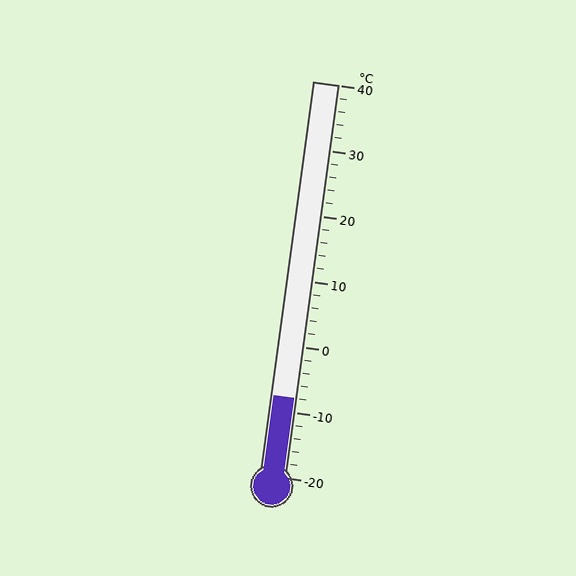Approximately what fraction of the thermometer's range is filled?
The thermometer is filled to approximately 20% of its range.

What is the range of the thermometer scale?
The thermometer scale ranges from -20°C to 40°C.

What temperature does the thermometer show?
The thermometer shows approximately -8°C.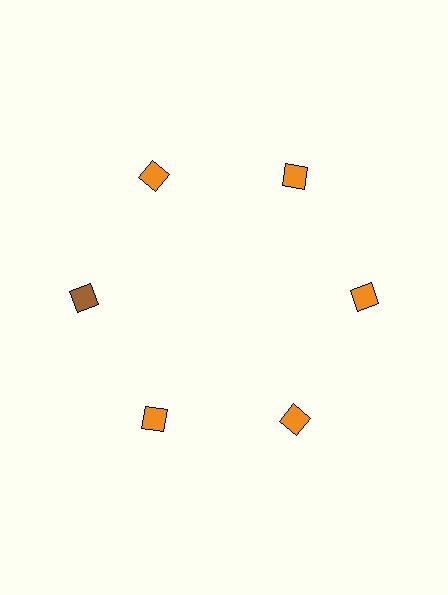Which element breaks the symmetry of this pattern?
The brown diamond at roughly the 9 o'clock position breaks the symmetry. All other shapes are orange diamonds.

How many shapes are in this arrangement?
There are 6 shapes arranged in a ring pattern.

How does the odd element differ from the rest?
It has a different color: brown instead of orange.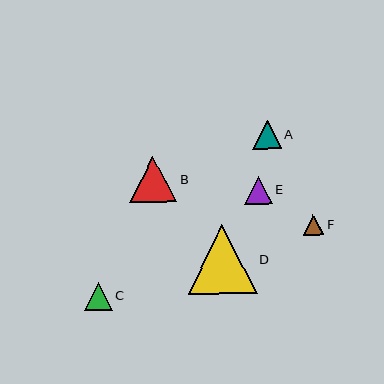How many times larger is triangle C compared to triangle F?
Triangle C is approximately 1.3 times the size of triangle F.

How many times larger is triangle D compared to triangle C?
Triangle D is approximately 2.5 times the size of triangle C.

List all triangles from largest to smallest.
From largest to smallest: D, B, A, C, E, F.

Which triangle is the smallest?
Triangle F is the smallest with a size of approximately 21 pixels.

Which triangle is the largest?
Triangle D is the largest with a size of approximately 69 pixels.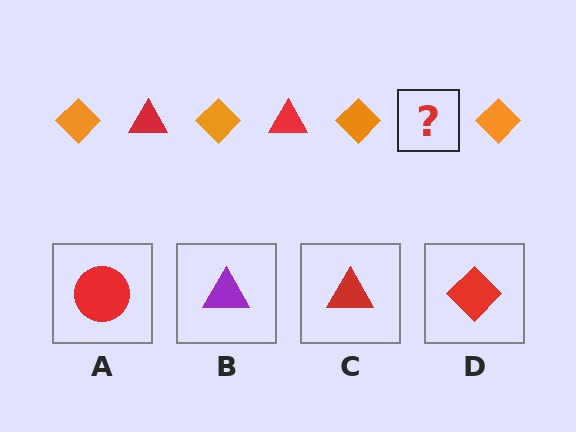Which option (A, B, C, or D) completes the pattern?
C.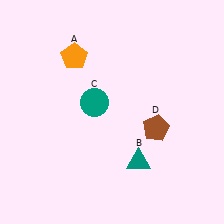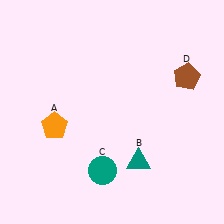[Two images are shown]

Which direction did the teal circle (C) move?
The teal circle (C) moved down.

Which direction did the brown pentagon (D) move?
The brown pentagon (D) moved up.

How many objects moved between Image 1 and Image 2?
3 objects moved between the two images.